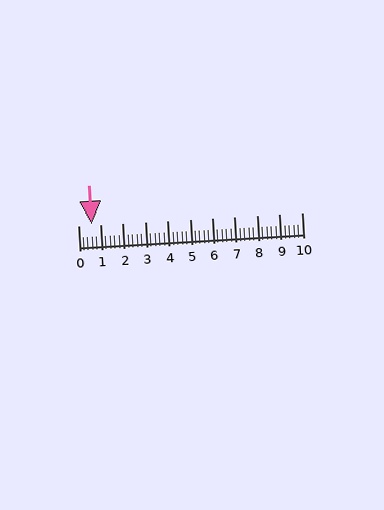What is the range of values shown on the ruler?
The ruler shows values from 0 to 10.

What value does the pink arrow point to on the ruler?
The pink arrow points to approximately 0.6.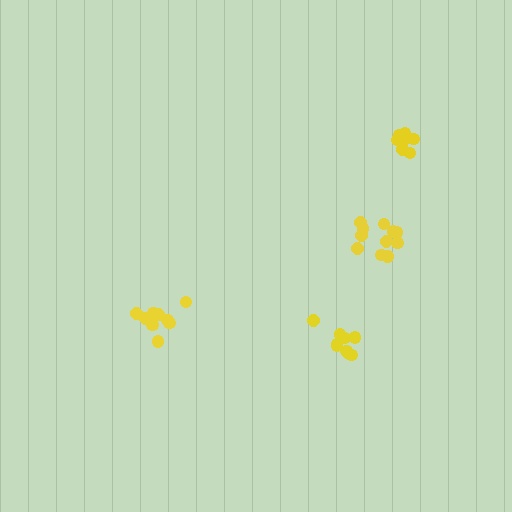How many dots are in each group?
Group 1: 10 dots, Group 2: 7 dots, Group 3: 9 dots, Group 4: 12 dots (38 total).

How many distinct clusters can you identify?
There are 4 distinct clusters.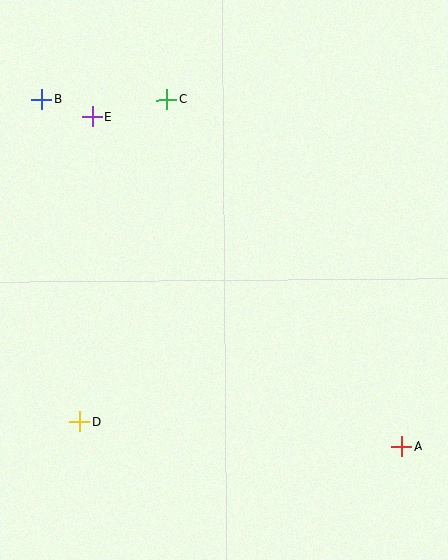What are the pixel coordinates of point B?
Point B is at (41, 99).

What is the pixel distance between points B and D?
The distance between B and D is 325 pixels.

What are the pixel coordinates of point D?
Point D is at (80, 422).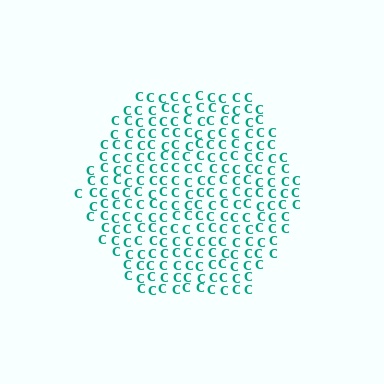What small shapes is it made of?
It is made of small letter C's.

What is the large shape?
The large shape is a hexagon.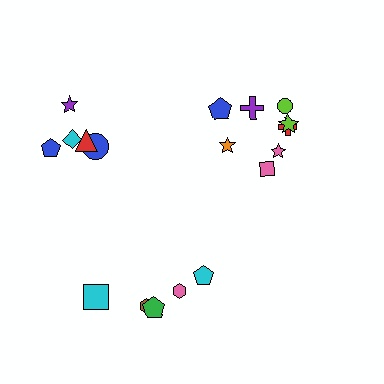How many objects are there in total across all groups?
There are 18 objects.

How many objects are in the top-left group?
There are 5 objects.